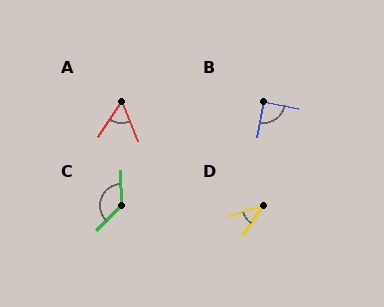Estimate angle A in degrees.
Approximately 56 degrees.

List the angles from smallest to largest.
D (38°), A (56°), B (90°), C (136°).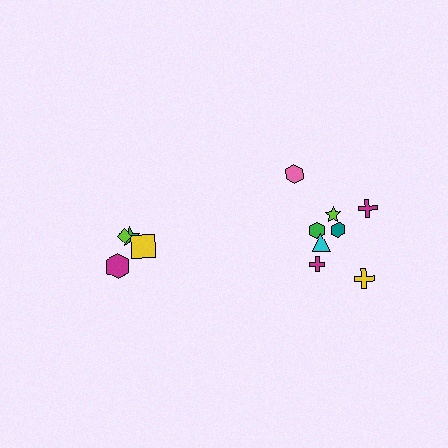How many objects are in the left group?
There are 4 objects.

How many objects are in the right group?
There are 8 objects.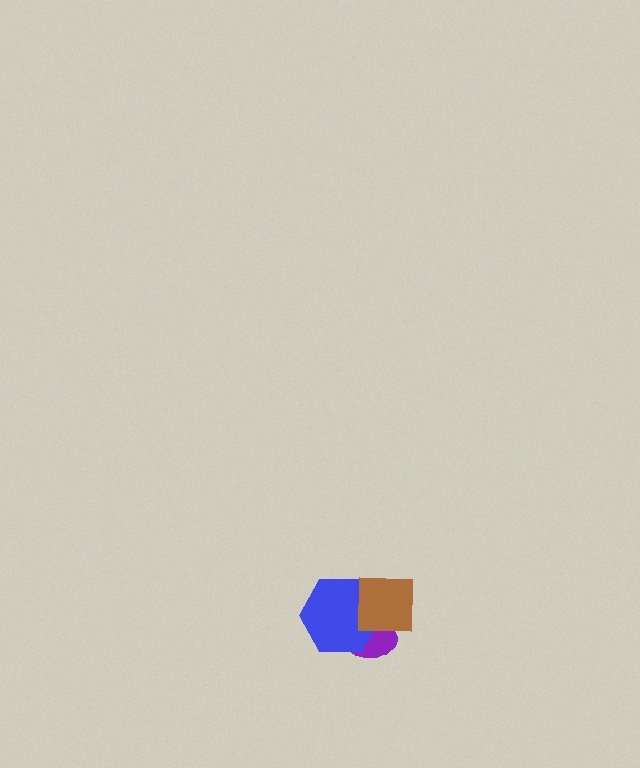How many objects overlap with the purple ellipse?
2 objects overlap with the purple ellipse.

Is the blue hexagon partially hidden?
Yes, it is partially covered by another shape.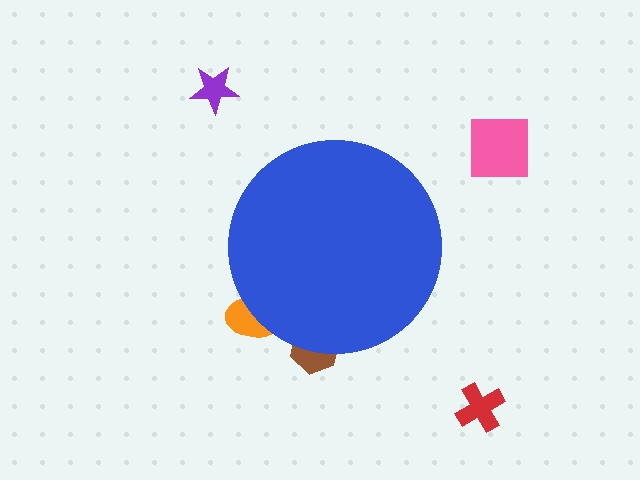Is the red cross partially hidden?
No, the red cross is fully visible.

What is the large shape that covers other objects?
A blue circle.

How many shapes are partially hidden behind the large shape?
2 shapes are partially hidden.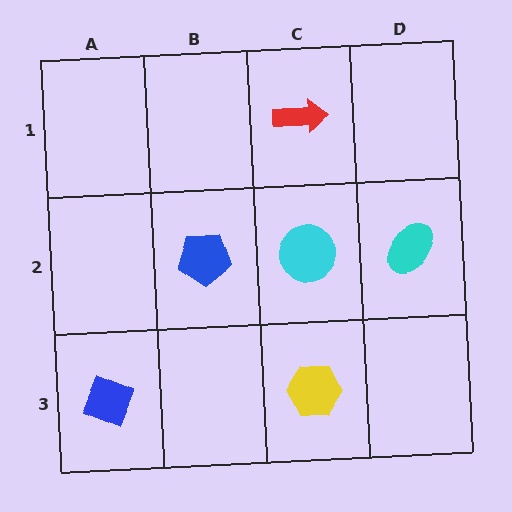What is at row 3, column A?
A blue diamond.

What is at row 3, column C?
A yellow hexagon.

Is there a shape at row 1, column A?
No, that cell is empty.